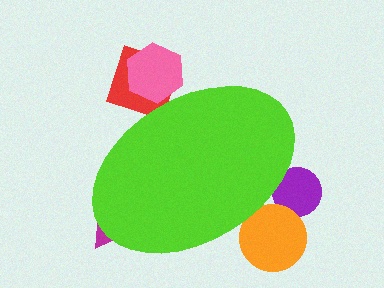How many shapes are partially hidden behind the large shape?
5 shapes are partially hidden.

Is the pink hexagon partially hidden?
Yes, the pink hexagon is partially hidden behind the lime ellipse.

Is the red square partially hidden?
Yes, the red square is partially hidden behind the lime ellipse.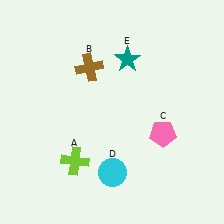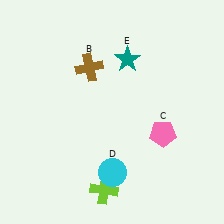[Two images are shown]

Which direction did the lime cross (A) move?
The lime cross (A) moved right.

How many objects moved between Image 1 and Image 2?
1 object moved between the two images.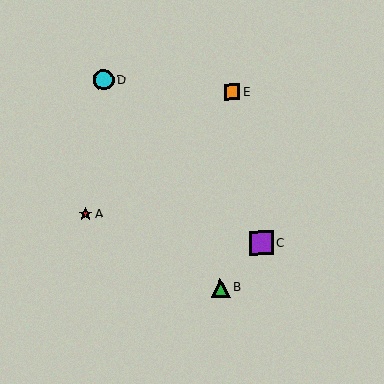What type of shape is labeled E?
Shape E is an orange square.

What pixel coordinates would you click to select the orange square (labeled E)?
Click at (232, 92) to select the orange square E.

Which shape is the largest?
The purple square (labeled C) is the largest.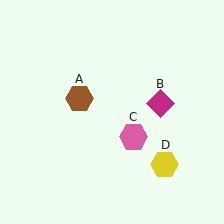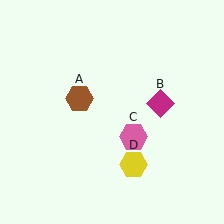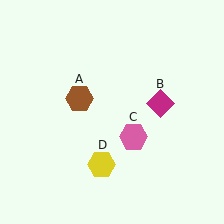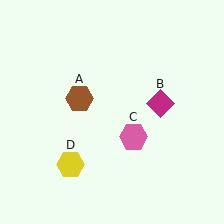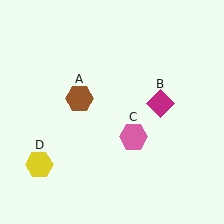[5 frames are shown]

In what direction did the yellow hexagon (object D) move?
The yellow hexagon (object D) moved left.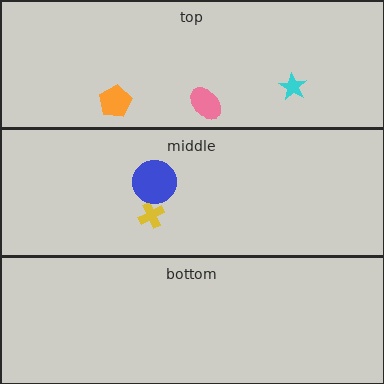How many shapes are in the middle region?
2.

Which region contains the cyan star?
The top region.